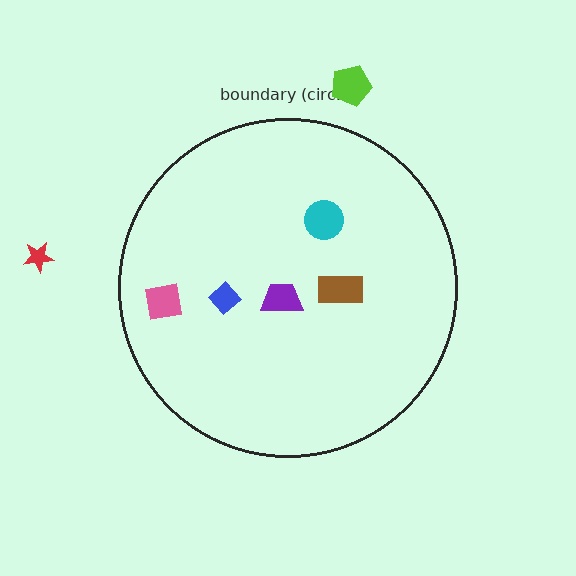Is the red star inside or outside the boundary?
Outside.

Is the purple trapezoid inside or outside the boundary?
Inside.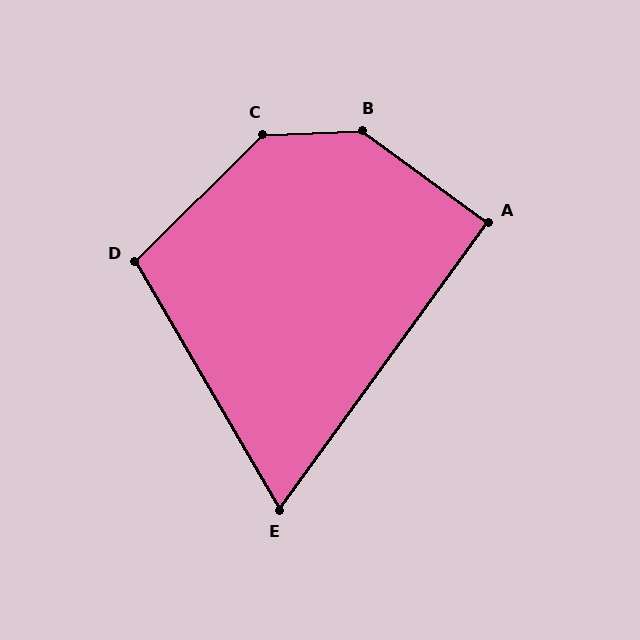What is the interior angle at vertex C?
Approximately 137 degrees (obtuse).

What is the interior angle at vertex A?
Approximately 90 degrees (approximately right).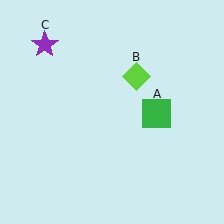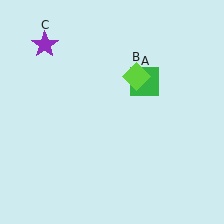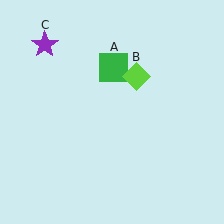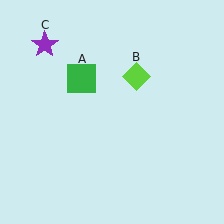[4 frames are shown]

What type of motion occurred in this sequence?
The green square (object A) rotated counterclockwise around the center of the scene.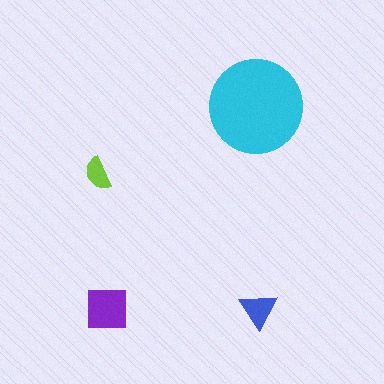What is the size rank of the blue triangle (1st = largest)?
3rd.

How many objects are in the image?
There are 4 objects in the image.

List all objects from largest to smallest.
The cyan circle, the purple square, the blue triangle, the lime semicircle.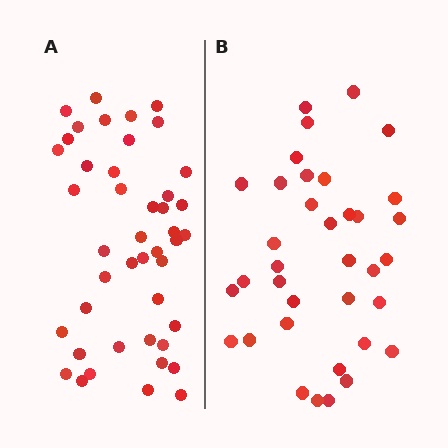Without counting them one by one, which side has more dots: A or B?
Region A (the left region) has more dots.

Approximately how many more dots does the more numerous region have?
Region A has roughly 8 or so more dots than region B.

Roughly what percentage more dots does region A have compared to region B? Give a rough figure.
About 20% more.